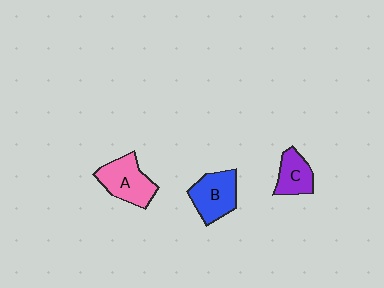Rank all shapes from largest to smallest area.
From largest to smallest: A (pink), B (blue), C (purple).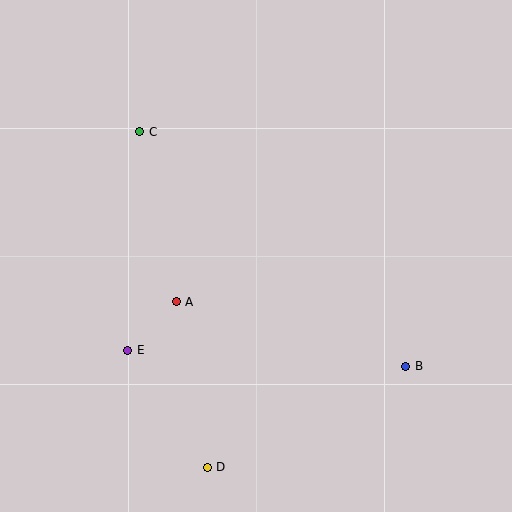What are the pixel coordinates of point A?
Point A is at (176, 302).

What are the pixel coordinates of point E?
Point E is at (128, 350).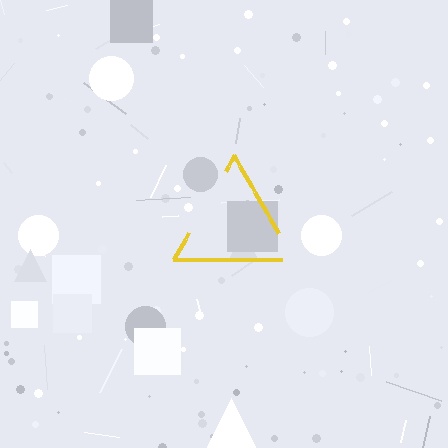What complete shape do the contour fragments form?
The contour fragments form a triangle.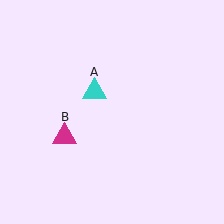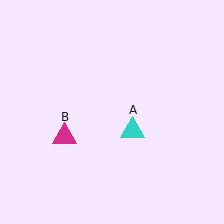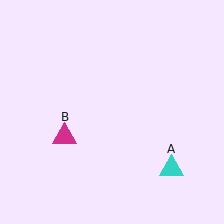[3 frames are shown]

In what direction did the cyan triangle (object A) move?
The cyan triangle (object A) moved down and to the right.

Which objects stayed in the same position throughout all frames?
Magenta triangle (object B) remained stationary.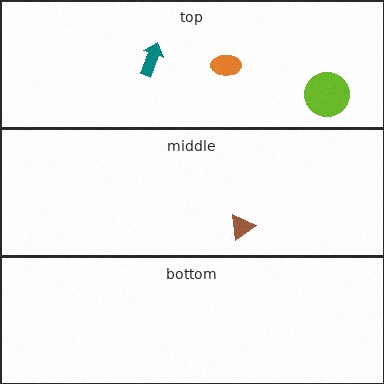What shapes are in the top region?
The lime circle, the teal arrow, the orange ellipse.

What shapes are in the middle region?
The brown triangle.